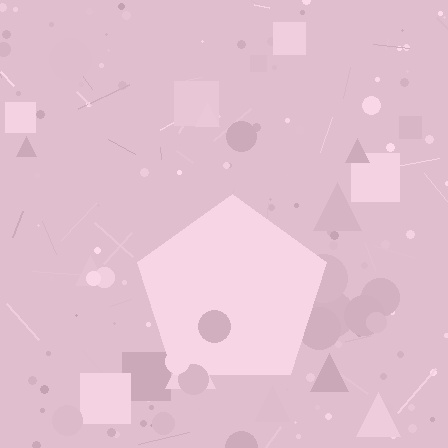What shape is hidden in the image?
A pentagon is hidden in the image.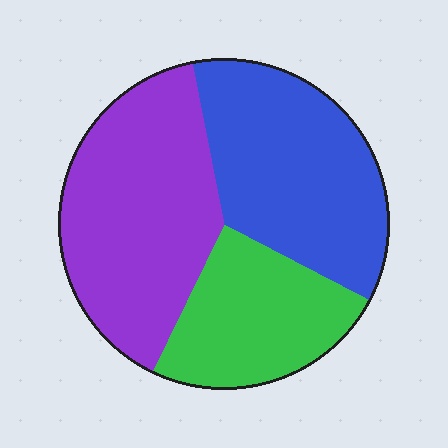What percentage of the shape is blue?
Blue covers 36% of the shape.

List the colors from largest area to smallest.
From largest to smallest: purple, blue, green.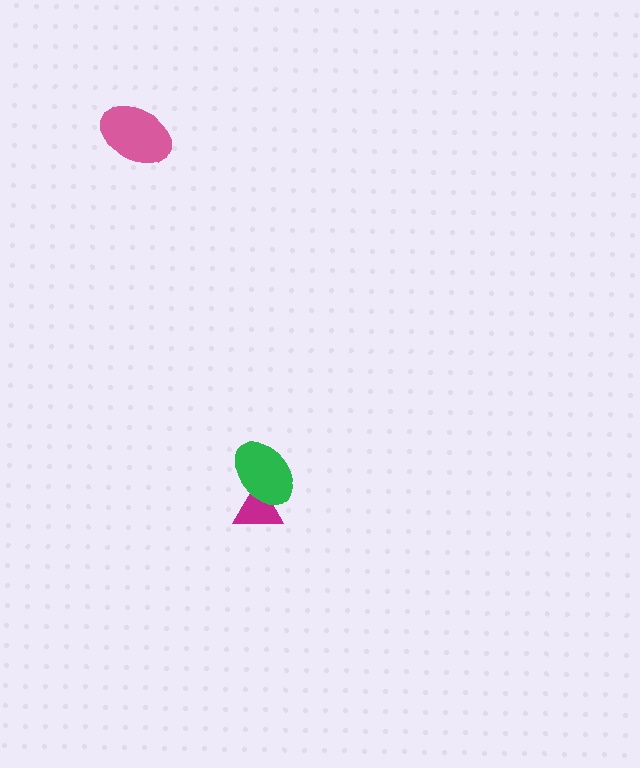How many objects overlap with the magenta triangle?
1 object overlaps with the magenta triangle.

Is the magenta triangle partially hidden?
Yes, it is partially covered by another shape.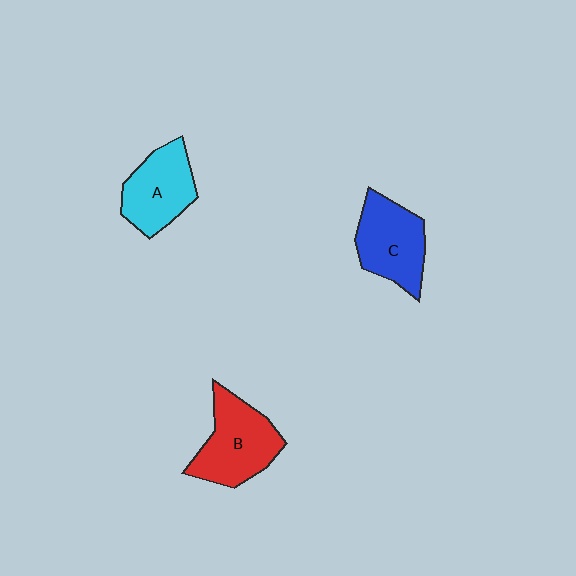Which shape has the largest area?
Shape B (red).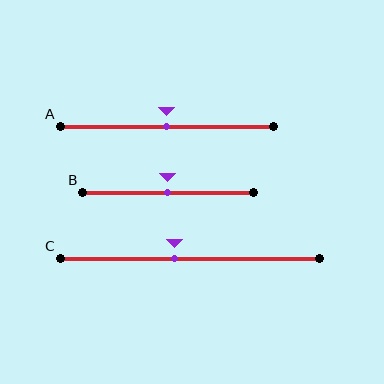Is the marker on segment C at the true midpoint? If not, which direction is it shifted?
No, the marker on segment C is shifted to the left by about 6% of the segment length.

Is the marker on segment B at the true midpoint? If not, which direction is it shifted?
Yes, the marker on segment B is at the true midpoint.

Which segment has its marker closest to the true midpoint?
Segment A has its marker closest to the true midpoint.